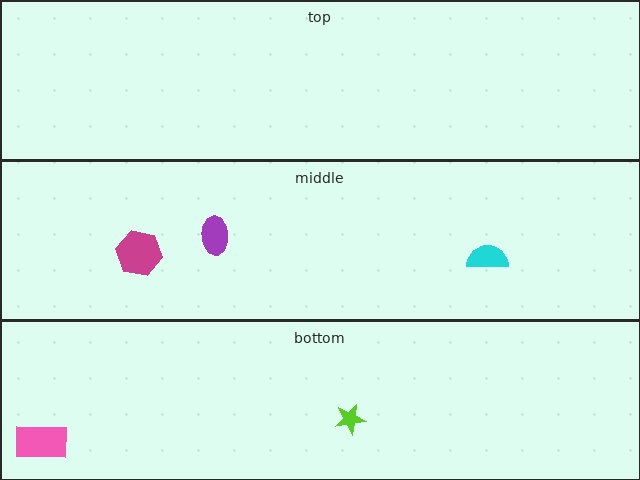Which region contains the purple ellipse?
The middle region.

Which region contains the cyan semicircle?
The middle region.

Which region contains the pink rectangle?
The bottom region.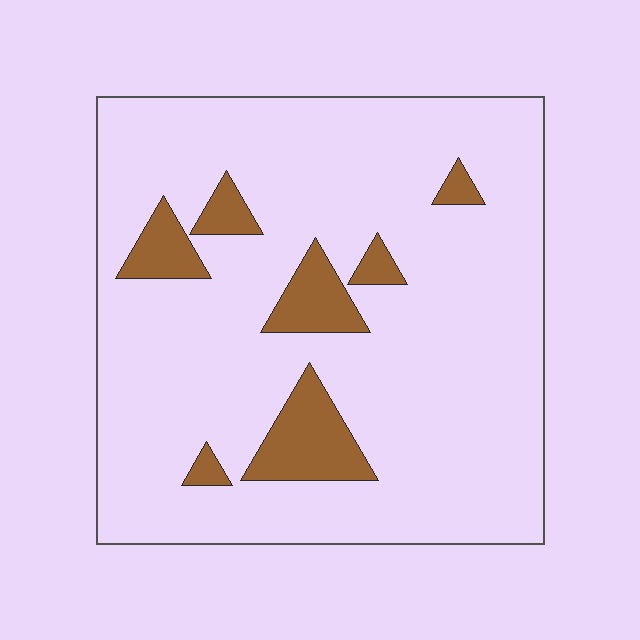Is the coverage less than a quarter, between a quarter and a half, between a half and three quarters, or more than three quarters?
Less than a quarter.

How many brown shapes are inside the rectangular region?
7.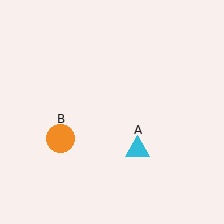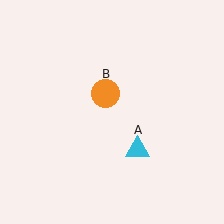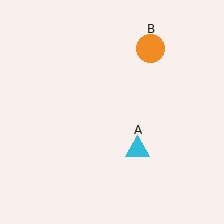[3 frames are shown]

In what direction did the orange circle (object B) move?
The orange circle (object B) moved up and to the right.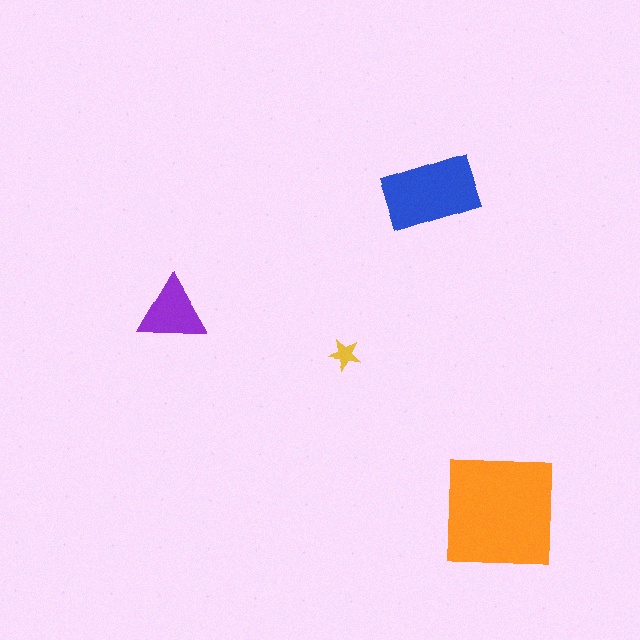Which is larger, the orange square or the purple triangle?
The orange square.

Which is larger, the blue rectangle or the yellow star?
The blue rectangle.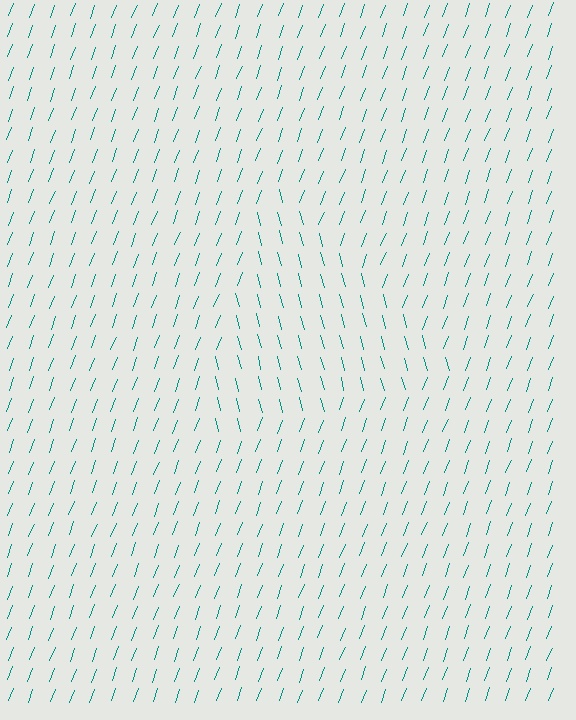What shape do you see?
I see a triangle.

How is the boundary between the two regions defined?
The boundary is defined purely by a change in line orientation (approximately 35 degrees difference). All lines are the same color and thickness.